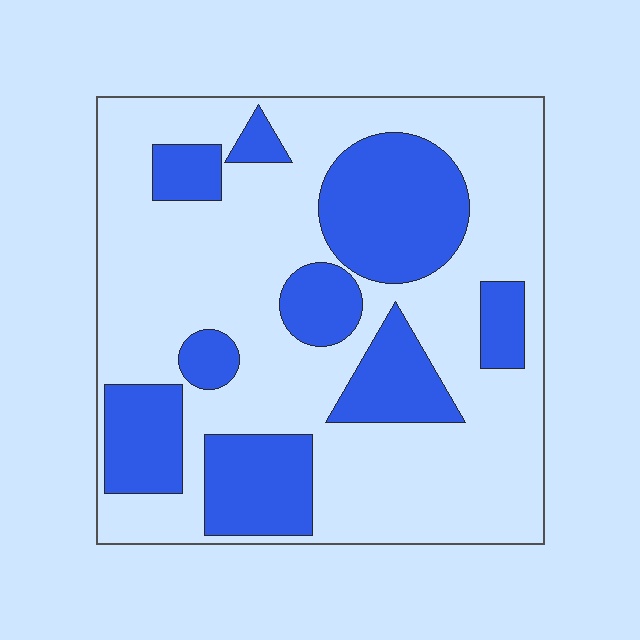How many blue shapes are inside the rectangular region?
9.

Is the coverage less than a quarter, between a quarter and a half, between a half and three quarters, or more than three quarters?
Between a quarter and a half.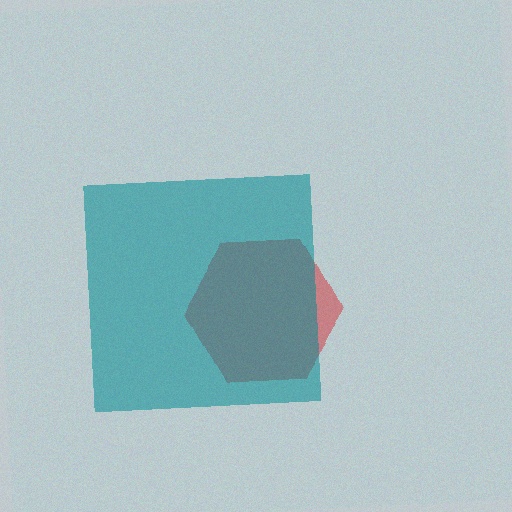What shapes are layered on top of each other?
The layered shapes are: a red hexagon, a teal square.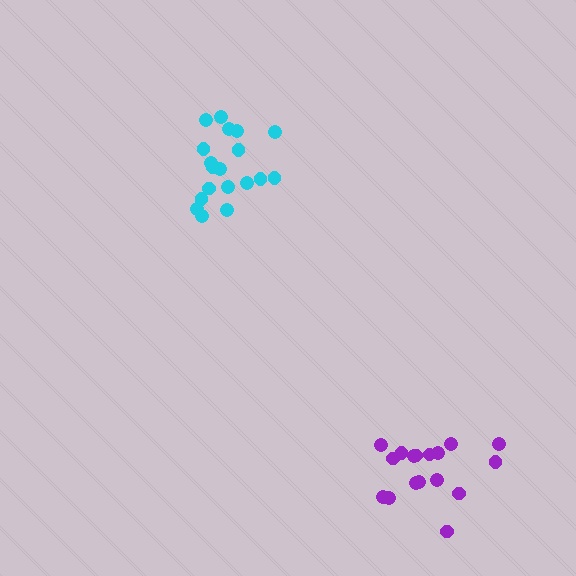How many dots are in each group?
Group 1: 19 dots, Group 2: 17 dots (36 total).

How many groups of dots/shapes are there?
There are 2 groups.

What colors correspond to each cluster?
The clusters are colored: cyan, purple.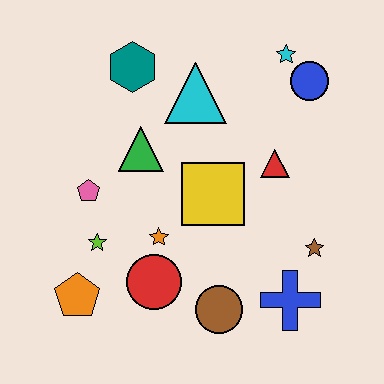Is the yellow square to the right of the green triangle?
Yes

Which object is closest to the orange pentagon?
The lime star is closest to the orange pentagon.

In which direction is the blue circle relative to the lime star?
The blue circle is to the right of the lime star.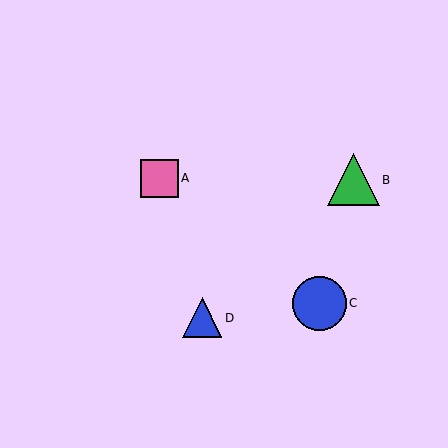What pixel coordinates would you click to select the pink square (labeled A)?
Click at (159, 178) to select the pink square A.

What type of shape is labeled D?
Shape D is a blue triangle.